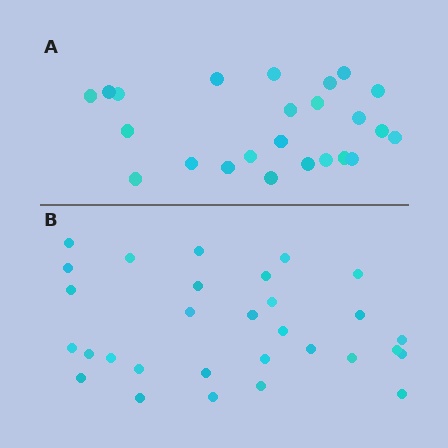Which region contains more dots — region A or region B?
Region B (the bottom region) has more dots.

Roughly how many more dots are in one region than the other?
Region B has about 6 more dots than region A.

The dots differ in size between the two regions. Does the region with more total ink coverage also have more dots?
No. Region A has more total ink coverage because its dots are larger, but region B actually contains more individual dots. Total area can be misleading — the number of items is what matters here.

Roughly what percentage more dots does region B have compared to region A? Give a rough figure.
About 25% more.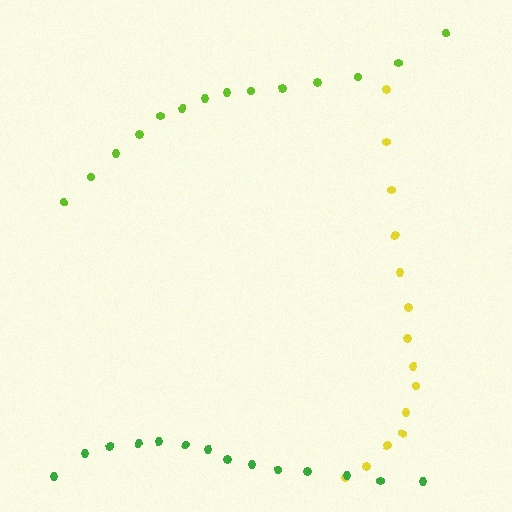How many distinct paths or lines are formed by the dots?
There are 3 distinct paths.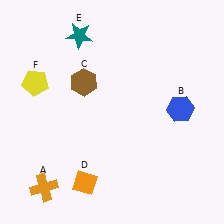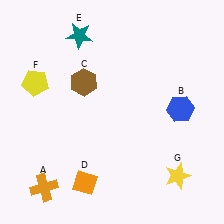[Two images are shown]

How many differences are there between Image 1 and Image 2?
There is 1 difference between the two images.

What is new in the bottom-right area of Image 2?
A yellow star (G) was added in the bottom-right area of Image 2.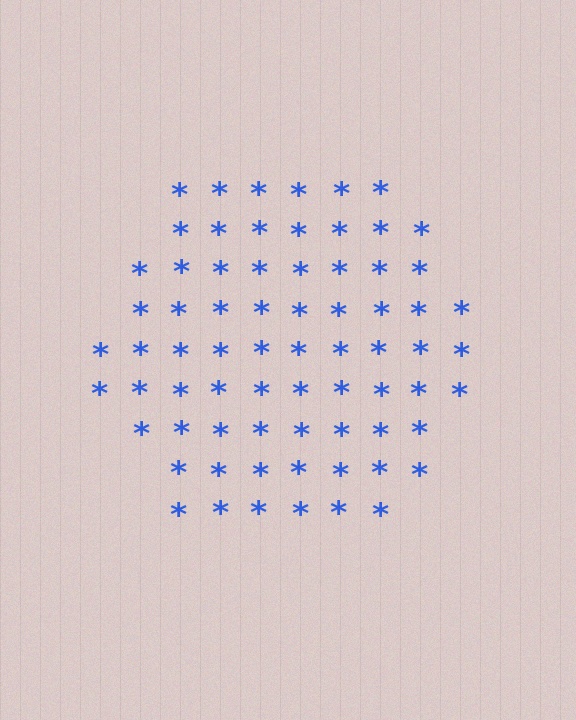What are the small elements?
The small elements are asterisks.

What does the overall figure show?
The overall figure shows a hexagon.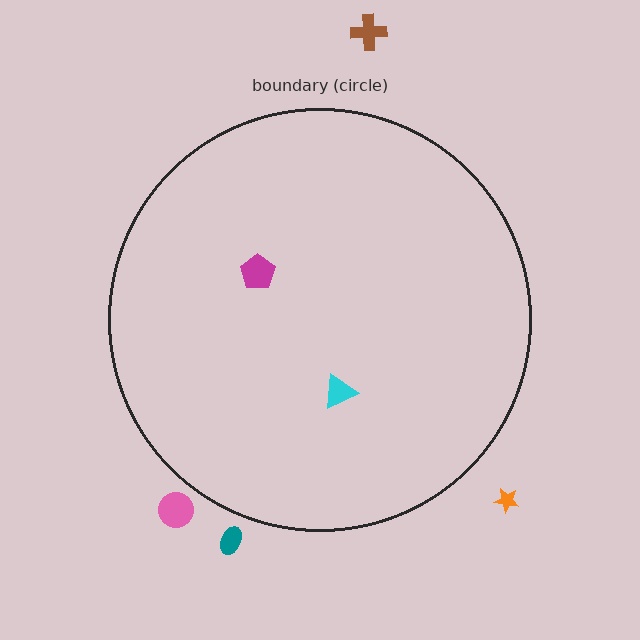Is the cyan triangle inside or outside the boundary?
Inside.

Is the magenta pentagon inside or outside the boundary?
Inside.